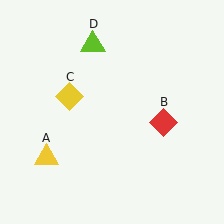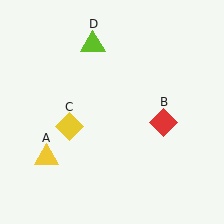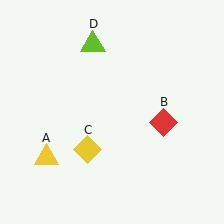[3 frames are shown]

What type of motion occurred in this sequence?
The yellow diamond (object C) rotated counterclockwise around the center of the scene.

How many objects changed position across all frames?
1 object changed position: yellow diamond (object C).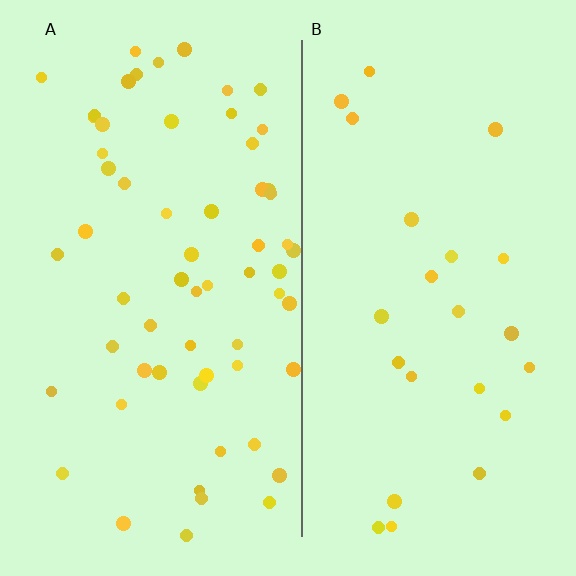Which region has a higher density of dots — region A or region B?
A (the left).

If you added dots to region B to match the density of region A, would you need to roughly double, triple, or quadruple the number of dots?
Approximately triple.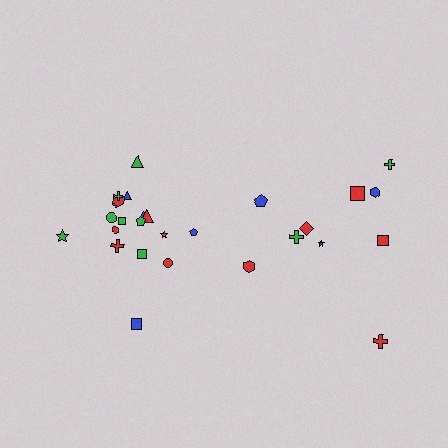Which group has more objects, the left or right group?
The left group.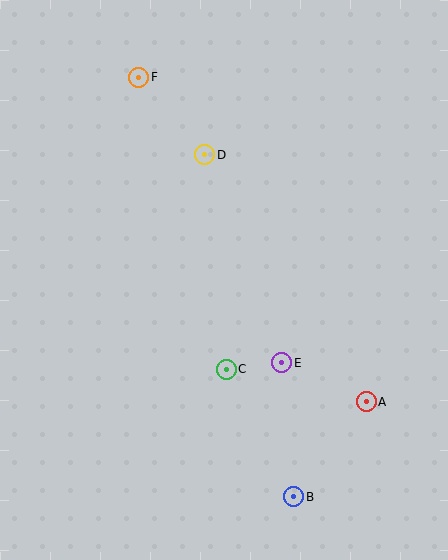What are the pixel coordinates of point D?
Point D is at (205, 155).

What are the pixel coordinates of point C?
Point C is at (226, 369).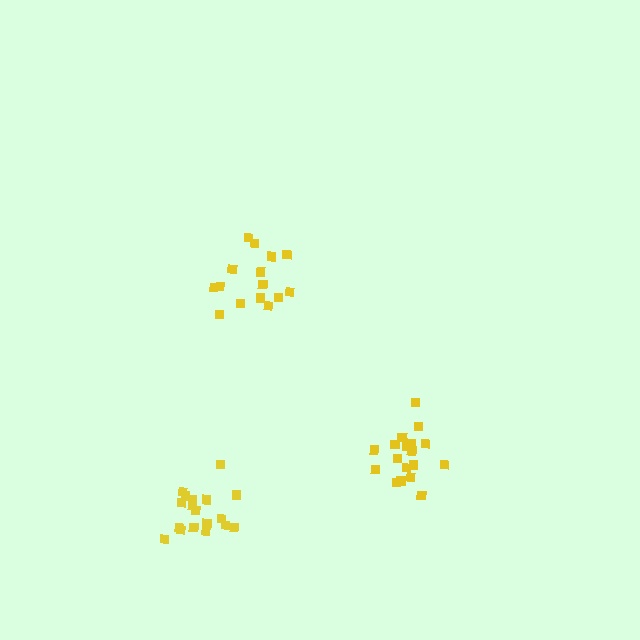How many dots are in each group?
Group 1: 15 dots, Group 2: 18 dots, Group 3: 19 dots (52 total).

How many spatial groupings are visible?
There are 3 spatial groupings.